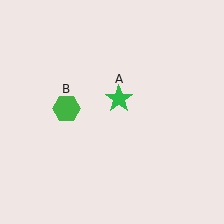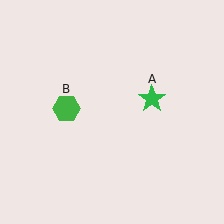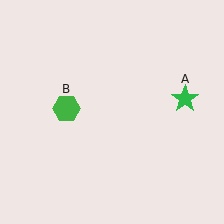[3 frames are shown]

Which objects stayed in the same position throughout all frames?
Green hexagon (object B) remained stationary.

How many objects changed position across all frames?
1 object changed position: green star (object A).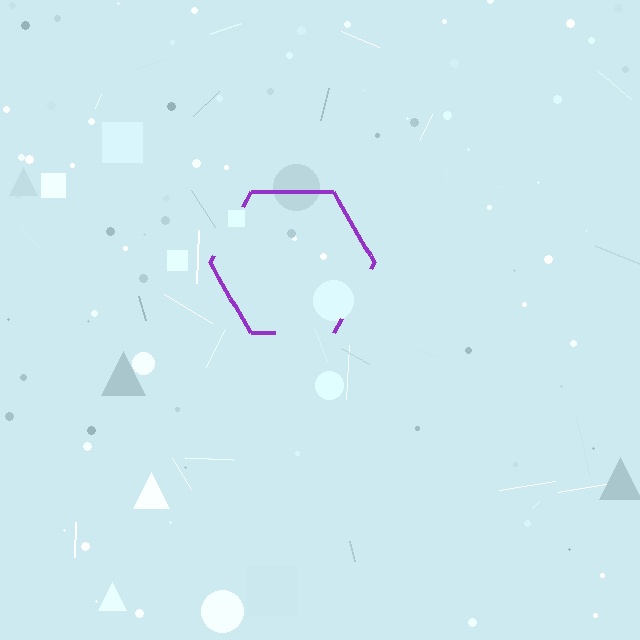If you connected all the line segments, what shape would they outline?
They would outline a hexagon.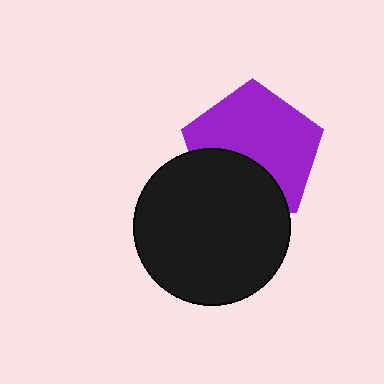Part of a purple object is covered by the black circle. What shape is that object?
It is a pentagon.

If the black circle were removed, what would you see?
You would see the complete purple pentagon.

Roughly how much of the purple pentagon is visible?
About half of it is visible (roughly 64%).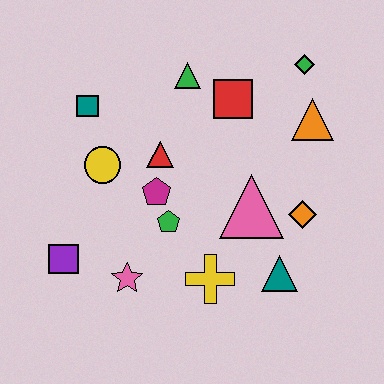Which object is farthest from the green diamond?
The purple square is farthest from the green diamond.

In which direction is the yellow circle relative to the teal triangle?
The yellow circle is to the left of the teal triangle.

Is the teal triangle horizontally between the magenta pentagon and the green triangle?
No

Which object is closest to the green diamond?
The orange triangle is closest to the green diamond.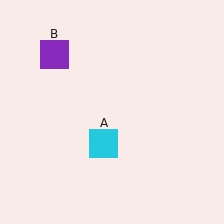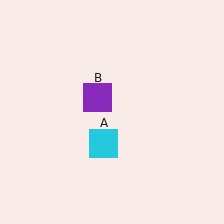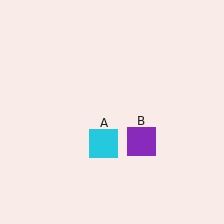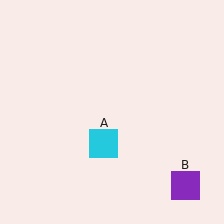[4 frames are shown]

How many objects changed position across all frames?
1 object changed position: purple square (object B).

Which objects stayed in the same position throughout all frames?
Cyan square (object A) remained stationary.